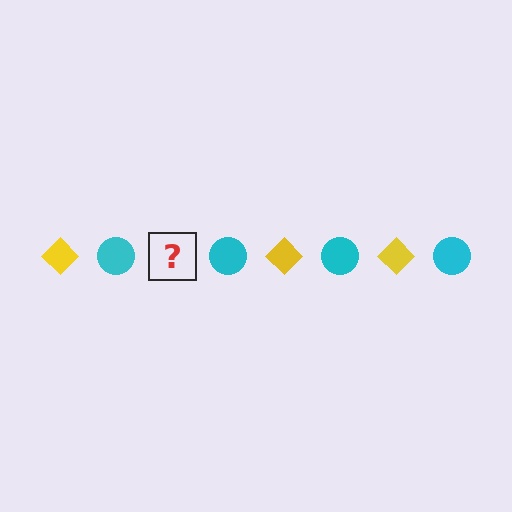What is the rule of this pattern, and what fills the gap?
The rule is that the pattern alternates between yellow diamond and cyan circle. The gap should be filled with a yellow diamond.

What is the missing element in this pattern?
The missing element is a yellow diamond.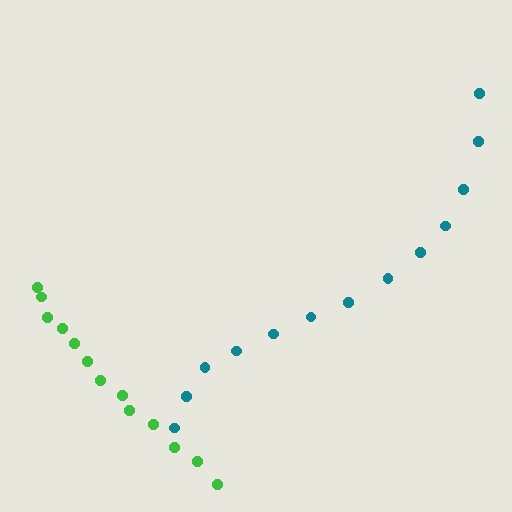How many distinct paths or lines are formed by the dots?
There are 2 distinct paths.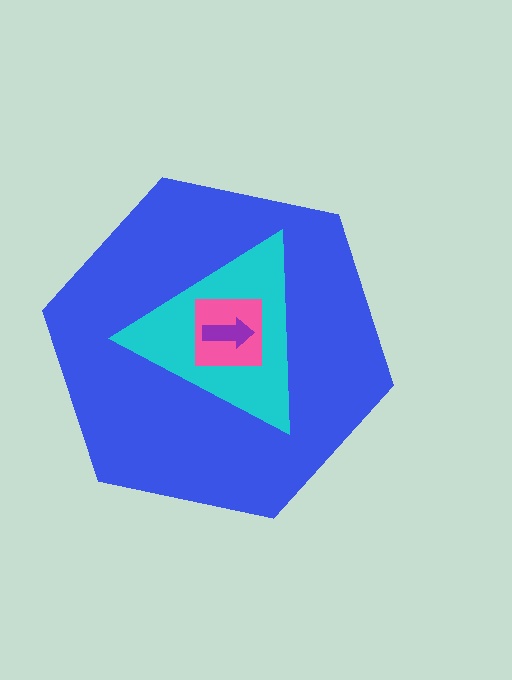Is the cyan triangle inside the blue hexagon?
Yes.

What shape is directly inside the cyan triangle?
The pink square.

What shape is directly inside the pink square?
The purple arrow.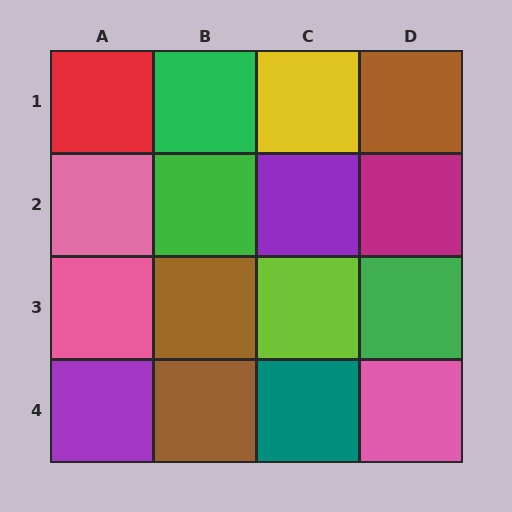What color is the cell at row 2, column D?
Magenta.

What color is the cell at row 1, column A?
Red.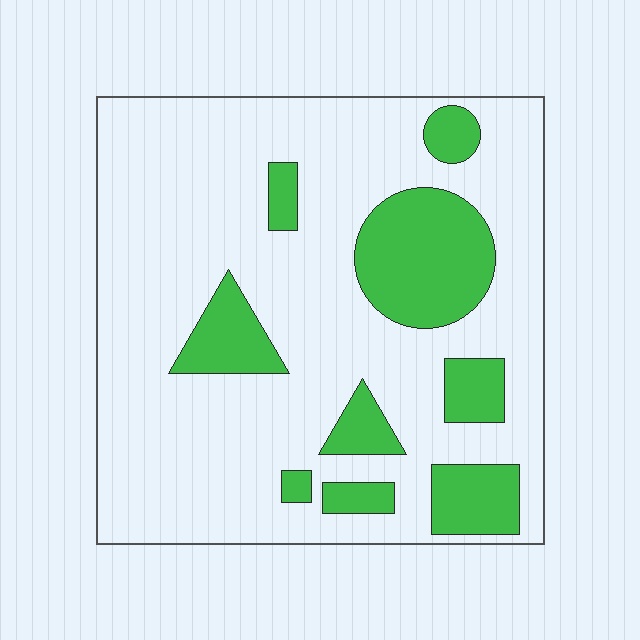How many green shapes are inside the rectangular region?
9.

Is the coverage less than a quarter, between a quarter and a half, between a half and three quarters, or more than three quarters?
Less than a quarter.